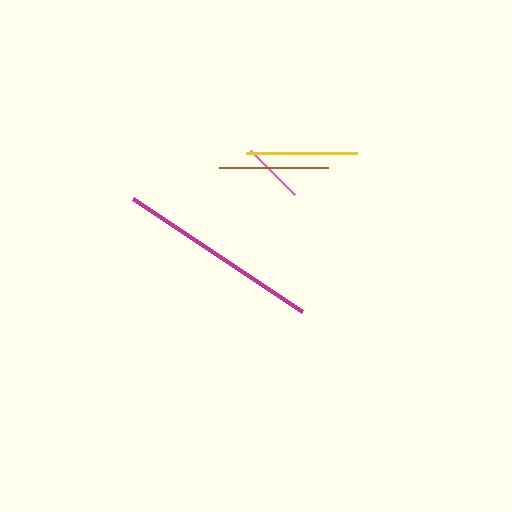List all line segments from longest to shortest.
From longest to shortest: magenta, yellow, brown, pink.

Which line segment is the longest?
The magenta line is the longest at approximately 203 pixels.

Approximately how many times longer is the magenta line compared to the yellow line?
The magenta line is approximately 1.8 times the length of the yellow line.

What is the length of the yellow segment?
The yellow segment is approximately 111 pixels long.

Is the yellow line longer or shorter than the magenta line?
The magenta line is longer than the yellow line.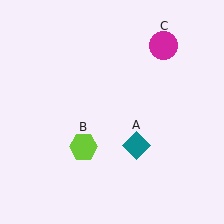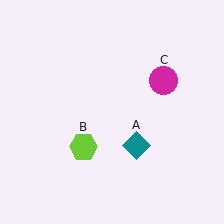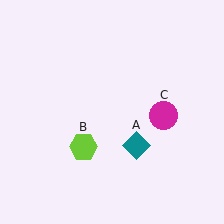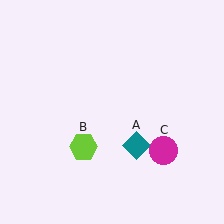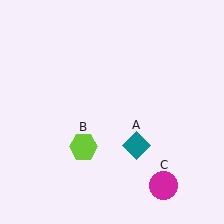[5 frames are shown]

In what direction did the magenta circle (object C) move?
The magenta circle (object C) moved down.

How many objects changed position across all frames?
1 object changed position: magenta circle (object C).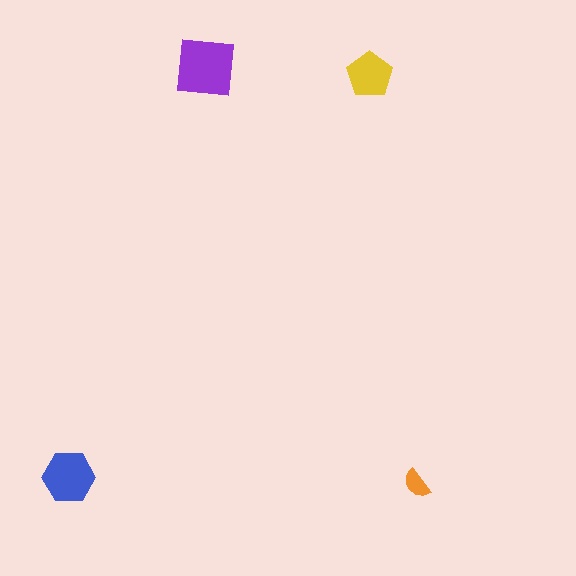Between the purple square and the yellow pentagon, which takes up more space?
The purple square.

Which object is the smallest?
The orange semicircle.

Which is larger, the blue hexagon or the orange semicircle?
The blue hexagon.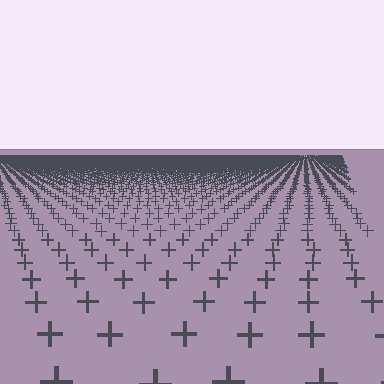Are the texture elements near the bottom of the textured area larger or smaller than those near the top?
Larger. Near the bottom, elements are closer to the viewer and appear at a bigger on-screen size.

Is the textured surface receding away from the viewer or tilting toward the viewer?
The surface is receding away from the viewer. Texture elements get smaller and denser toward the top.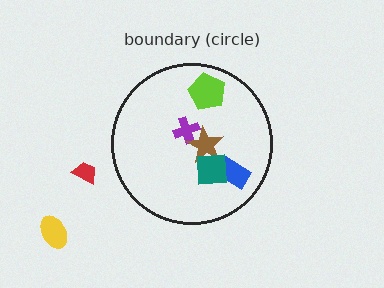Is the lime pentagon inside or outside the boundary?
Inside.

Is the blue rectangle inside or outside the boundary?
Inside.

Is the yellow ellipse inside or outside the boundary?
Outside.